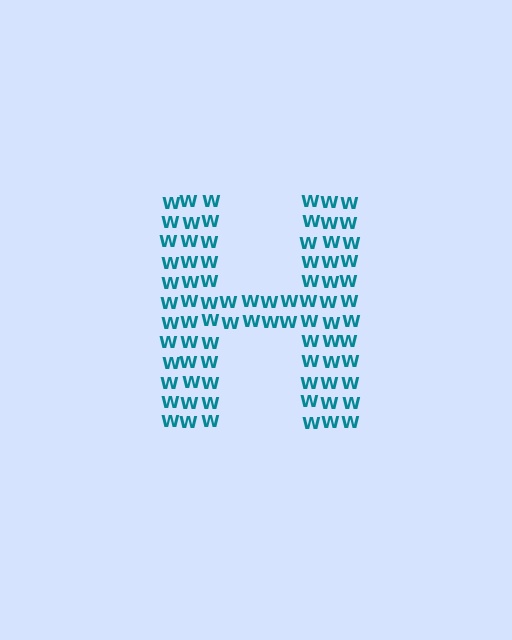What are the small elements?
The small elements are letter W's.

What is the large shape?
The large shape is the letter H.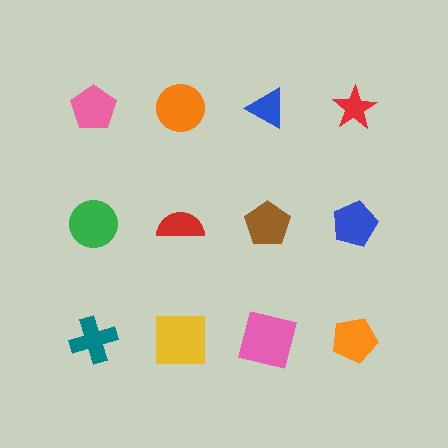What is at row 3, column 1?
A teal cross.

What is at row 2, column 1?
A green circle.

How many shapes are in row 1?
4 shapes.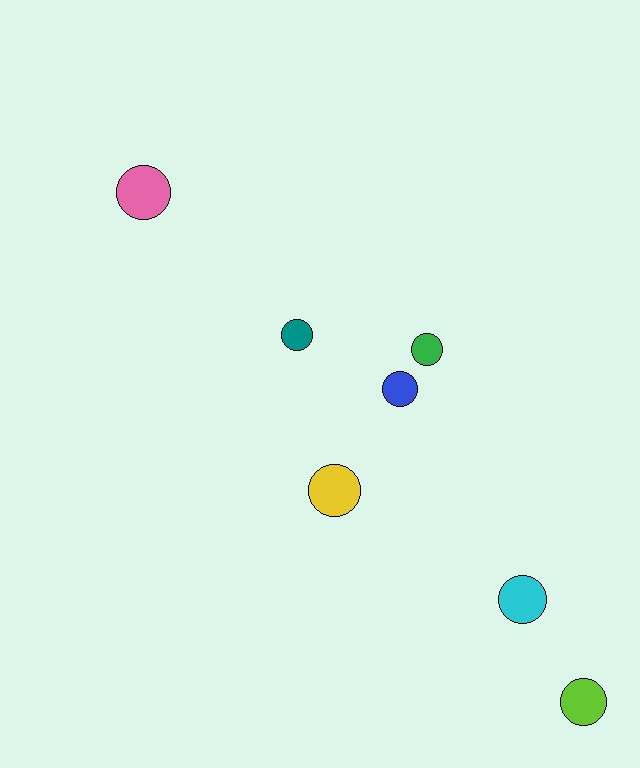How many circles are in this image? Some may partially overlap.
There are 7 circles.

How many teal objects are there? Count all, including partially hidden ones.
There is 1 teal object.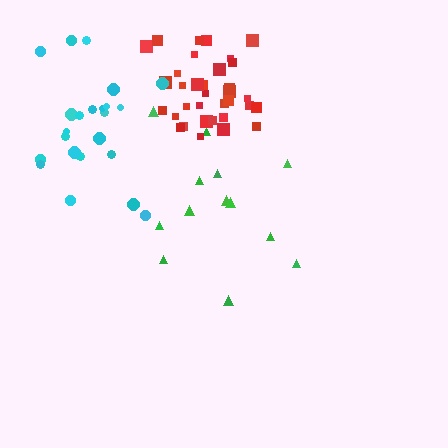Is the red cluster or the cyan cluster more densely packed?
Red.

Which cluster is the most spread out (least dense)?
Green.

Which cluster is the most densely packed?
Red.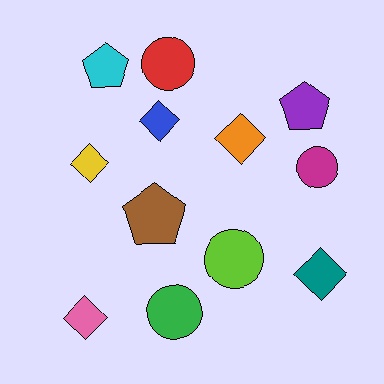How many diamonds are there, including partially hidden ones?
There are 5 diamonds.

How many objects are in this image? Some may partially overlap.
There are 12 objects.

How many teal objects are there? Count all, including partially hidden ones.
There is 1 teal object.